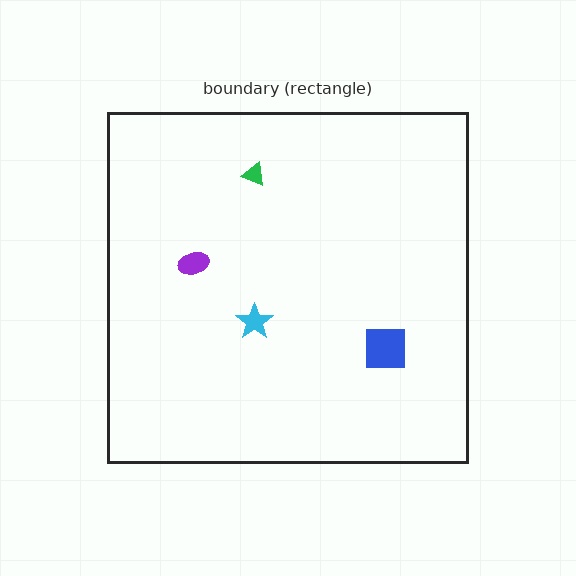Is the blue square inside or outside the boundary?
Inside.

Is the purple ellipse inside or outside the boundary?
Inside.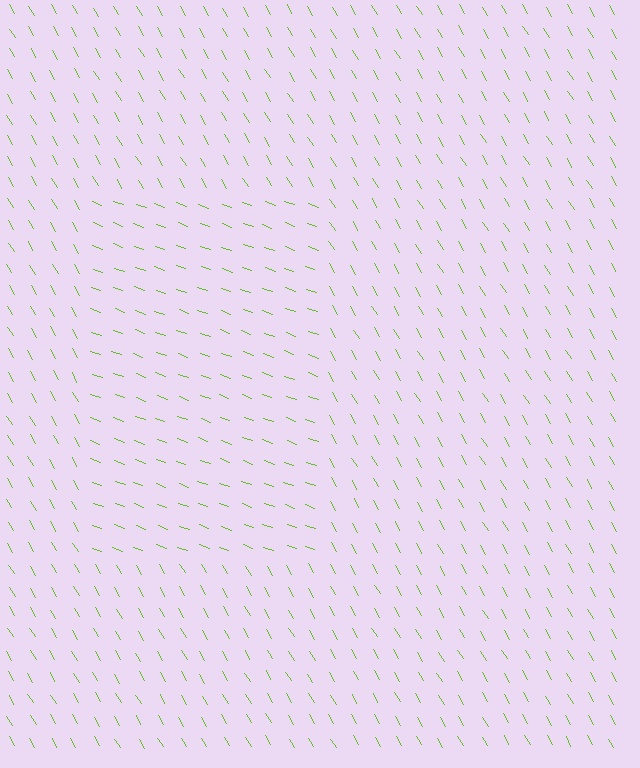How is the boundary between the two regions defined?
The boundary is defined purely by a change in line orientation (approximately 40 degrees difference). All lines are the same color and thickness.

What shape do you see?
I see a rectangle.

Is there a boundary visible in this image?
Yes, there is a texture boundary formed by a change in line orientation.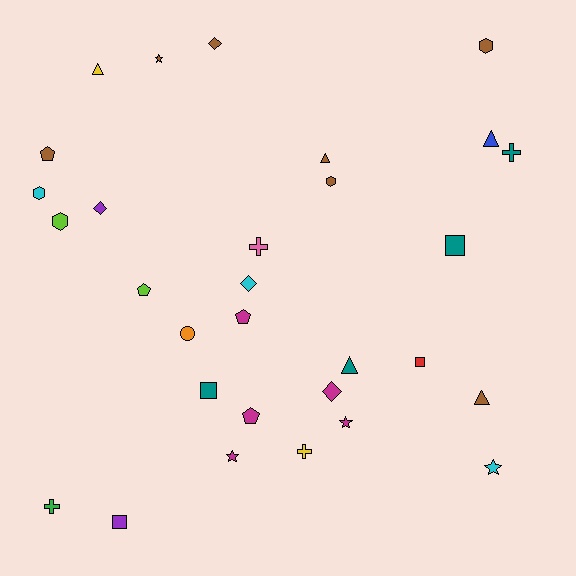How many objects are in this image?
There are 30 objects.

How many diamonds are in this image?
There are 4 diamonds.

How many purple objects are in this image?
There are 2 purple objects.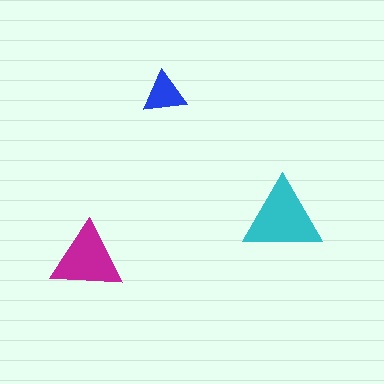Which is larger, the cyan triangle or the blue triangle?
The cyan one.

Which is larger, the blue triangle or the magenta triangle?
The magenta one.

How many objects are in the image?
There are 3 objects in the image.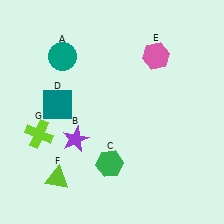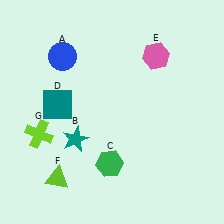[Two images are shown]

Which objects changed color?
A changed from teal to blue. B changed from purple to teal.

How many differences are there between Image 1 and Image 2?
There are 2 differences between the two images.